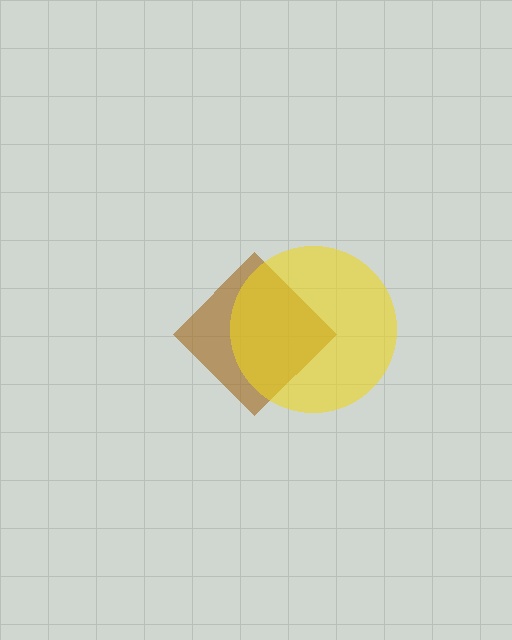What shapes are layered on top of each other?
The layered shapes are: a brown diamond, a yellow circle.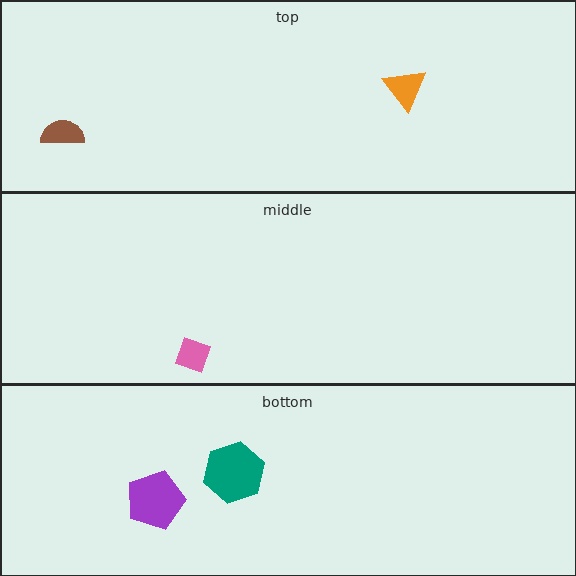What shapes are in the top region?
The brown semicircle, the orange triangle.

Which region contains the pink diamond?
The middle region.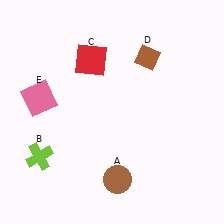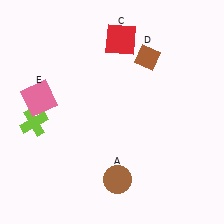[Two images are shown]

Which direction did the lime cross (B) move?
The lime cross (B) moved up.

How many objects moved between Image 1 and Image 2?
2 objects moved between the two images.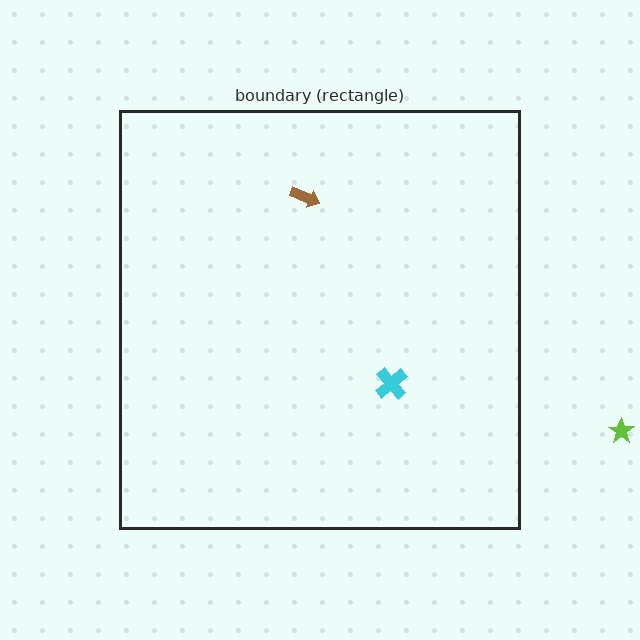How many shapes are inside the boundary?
2 inside, 1 outside.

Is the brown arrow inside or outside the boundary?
Inside.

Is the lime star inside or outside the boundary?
Outside.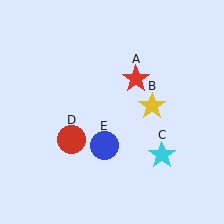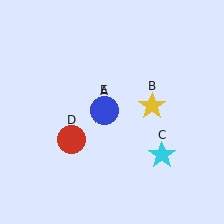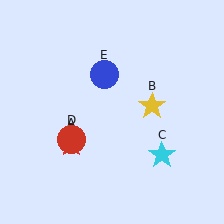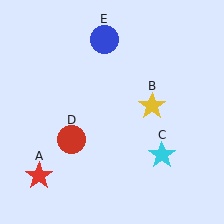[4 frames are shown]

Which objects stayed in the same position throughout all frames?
Yellow star (object B) and cyan star (object C) and red circle (object D) remained stationary.